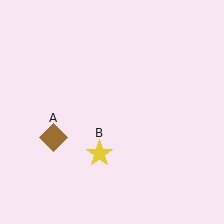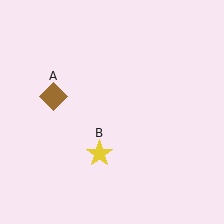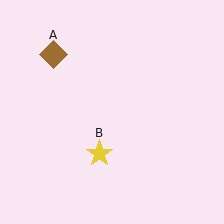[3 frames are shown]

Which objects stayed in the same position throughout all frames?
Yellow star (object B) remained stationary.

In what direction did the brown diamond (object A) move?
The brown diamond (object A) moved up.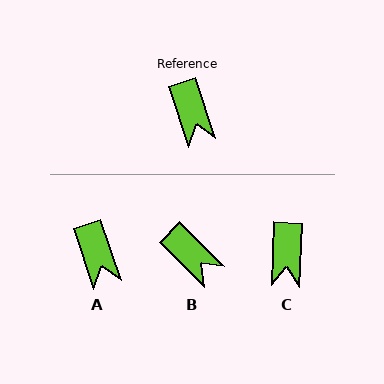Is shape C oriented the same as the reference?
No, it is off by about 21 degrees.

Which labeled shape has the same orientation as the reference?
A.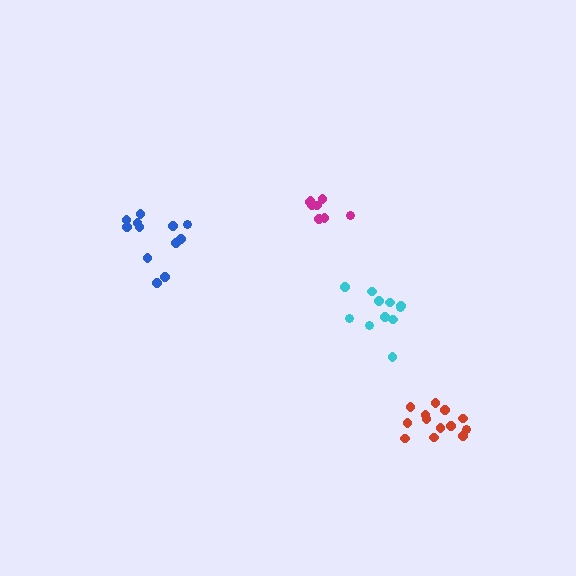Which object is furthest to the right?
The red cluster is rightmost.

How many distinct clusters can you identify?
There are 4 distinct clusters.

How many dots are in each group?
Group 1: 12 dots, Group 2: 8 dots, Group 3: 13 dots, Group 4: 11 dots (44 total).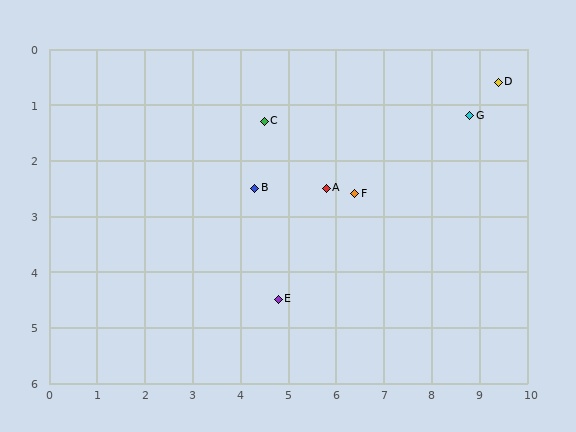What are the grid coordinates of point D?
Point D is at approximately (9.4, 0.6).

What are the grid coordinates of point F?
Point F is at approximately (6.4, 2.6).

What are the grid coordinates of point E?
Point E is at approximately (4.8, 4.5).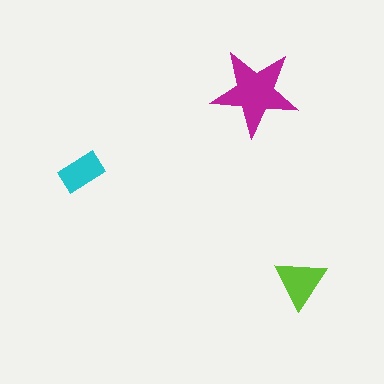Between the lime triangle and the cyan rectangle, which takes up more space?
The lime triangle.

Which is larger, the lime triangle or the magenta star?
The magenta star.